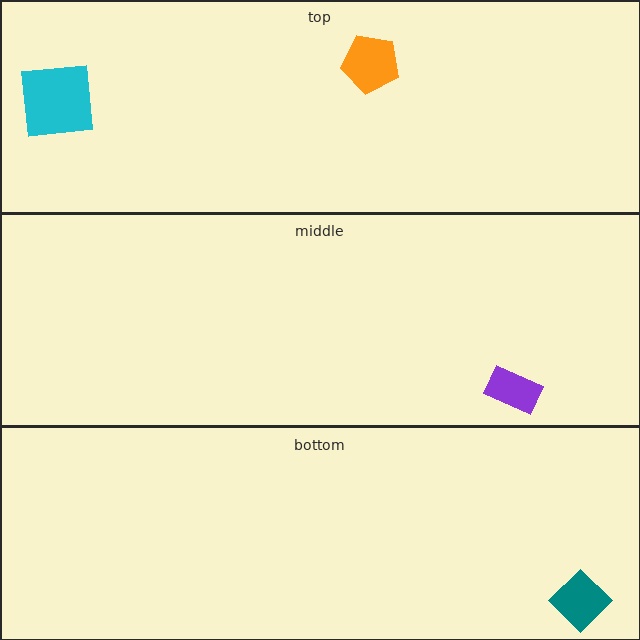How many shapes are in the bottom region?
1.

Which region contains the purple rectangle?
The middle region.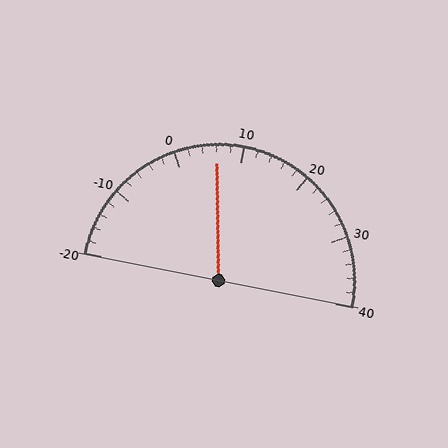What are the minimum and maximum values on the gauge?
The gauge ranges from -20 to 40.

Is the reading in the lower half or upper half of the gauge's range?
The reading is in the lower half of the range (-20 to 40).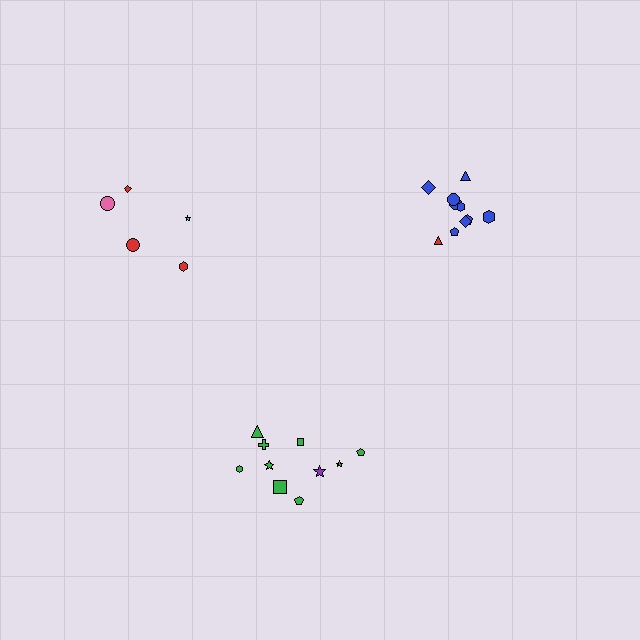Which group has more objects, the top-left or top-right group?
The top-right group.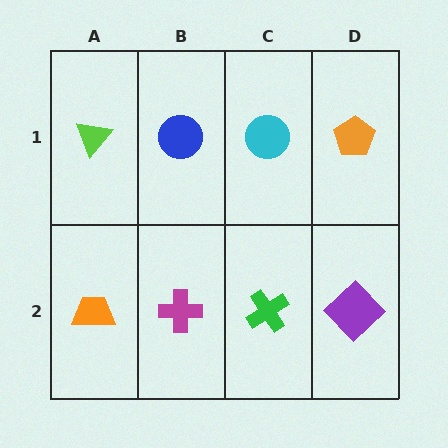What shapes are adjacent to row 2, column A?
A lime triangle (row 1, column A), a magenta cross (row 2, column B).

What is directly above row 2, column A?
A lime triangle.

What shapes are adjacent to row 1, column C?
A green cross (row 2, column C), a blue circle (row 1, column B), an orange pentagon (row 1, column D).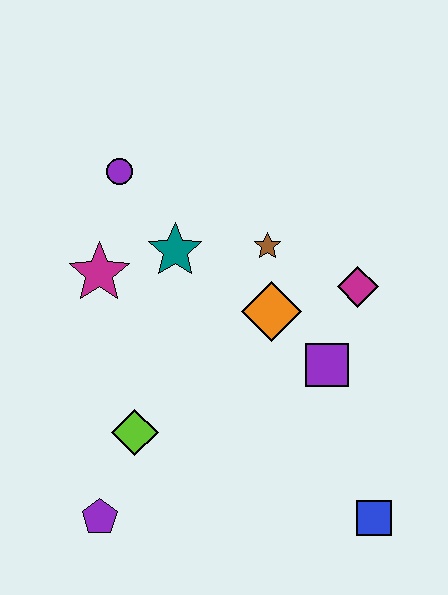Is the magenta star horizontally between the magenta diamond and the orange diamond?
No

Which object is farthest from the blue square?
The purple circle is farthest from the blue square.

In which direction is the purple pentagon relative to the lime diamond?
The purple pentagon is below the lime diamond.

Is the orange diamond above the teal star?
No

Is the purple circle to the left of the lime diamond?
Yes